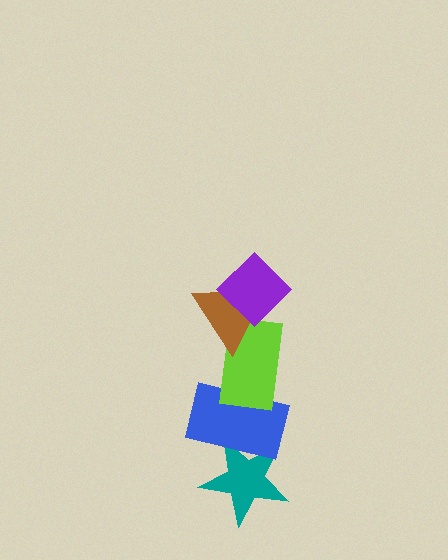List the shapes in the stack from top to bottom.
From top to bottom: the purple diamond, the brown triangle, the lime rectangle, the blue rectangle, the teal star.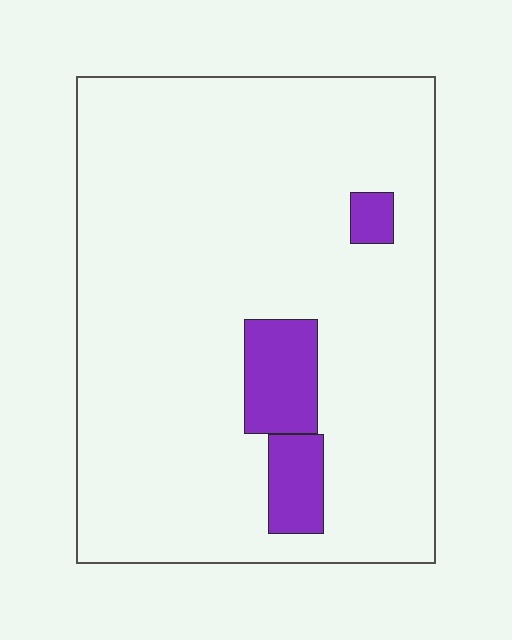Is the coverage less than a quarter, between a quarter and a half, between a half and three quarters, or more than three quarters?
Less than a quarter.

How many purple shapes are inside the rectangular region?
3.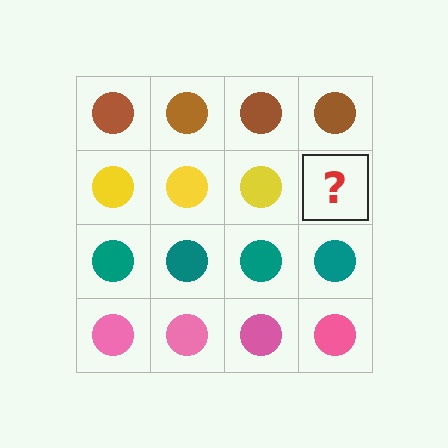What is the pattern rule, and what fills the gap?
The rule is that each row has a consistent color. The gap should be filled with a yellow circle.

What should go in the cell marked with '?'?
The missing cell should contain a yellow circle.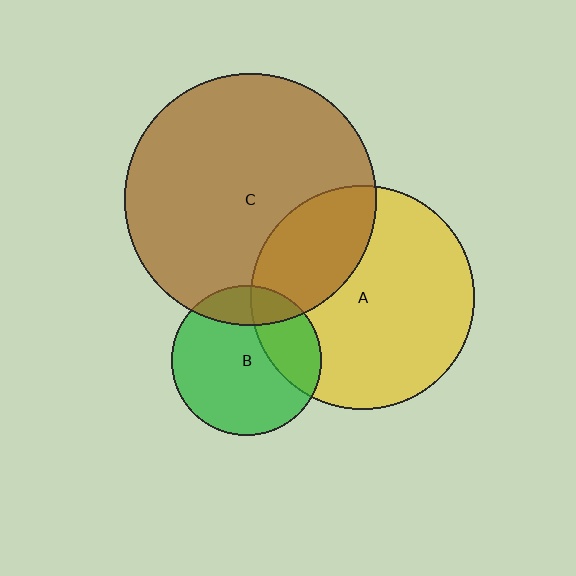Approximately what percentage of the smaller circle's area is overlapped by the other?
Approximately 30%.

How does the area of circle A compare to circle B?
Approximately 2.2 times.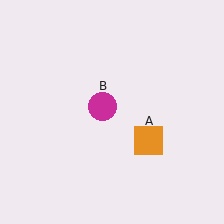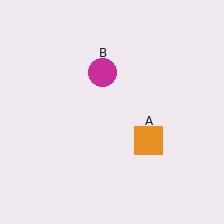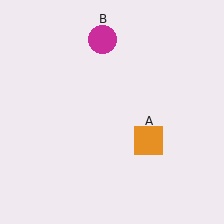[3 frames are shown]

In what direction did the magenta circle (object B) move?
The magenta circle (object B) moved up.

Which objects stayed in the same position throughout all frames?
Orange square (object A) remained stationary.